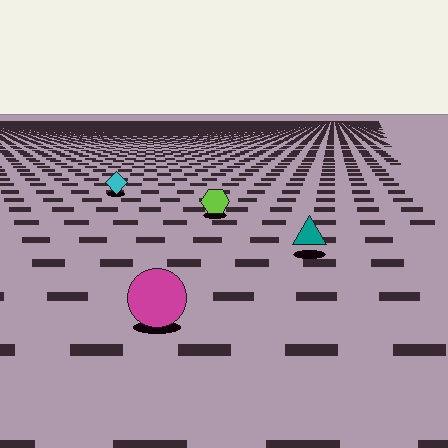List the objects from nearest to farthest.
From nearest to farthest: the magenta circle, the teal triangle, the lime hexagon, the cyan diamond.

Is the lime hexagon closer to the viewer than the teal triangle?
No. The teal triangle is closer — you can tell from the texture gradient: the ground texture is coarser near it.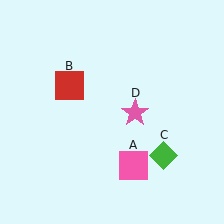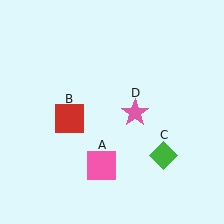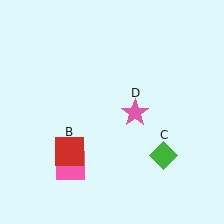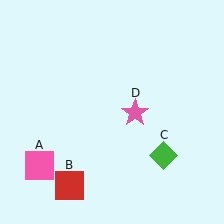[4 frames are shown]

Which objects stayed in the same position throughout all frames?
Green diamond (object C) and pink star (object D) remained stationary.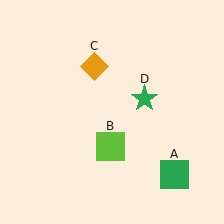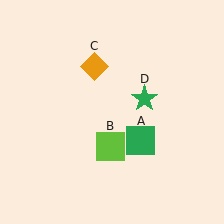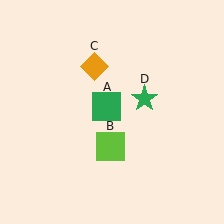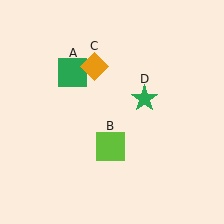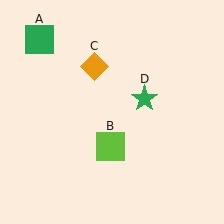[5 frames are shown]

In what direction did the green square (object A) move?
The green square (object A) moved up and to the left.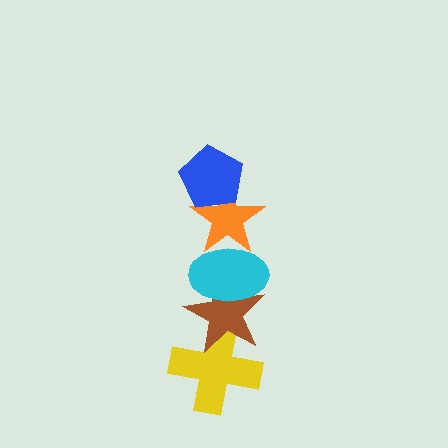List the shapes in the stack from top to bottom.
From top to bottom: the blue pentagon, the orange star, the cyan ellipse, the brown star, the yellow cross.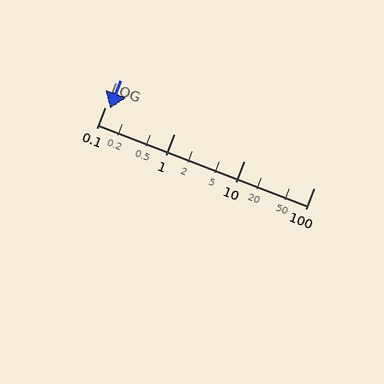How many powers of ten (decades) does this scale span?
The scale spans 3 decades, from 0.1 to 100.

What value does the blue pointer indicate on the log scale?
The pointer indicates approximately 0.12.